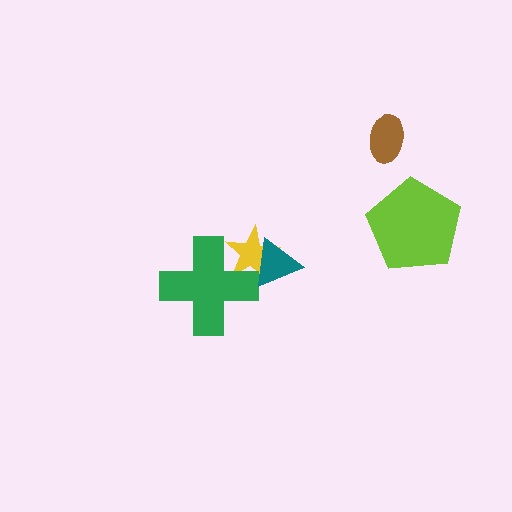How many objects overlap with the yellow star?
2 objects overlap with the yellow star.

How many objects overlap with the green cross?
1 object overlaps with the green cross.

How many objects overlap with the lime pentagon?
0 objects overlap with the lime pentagon.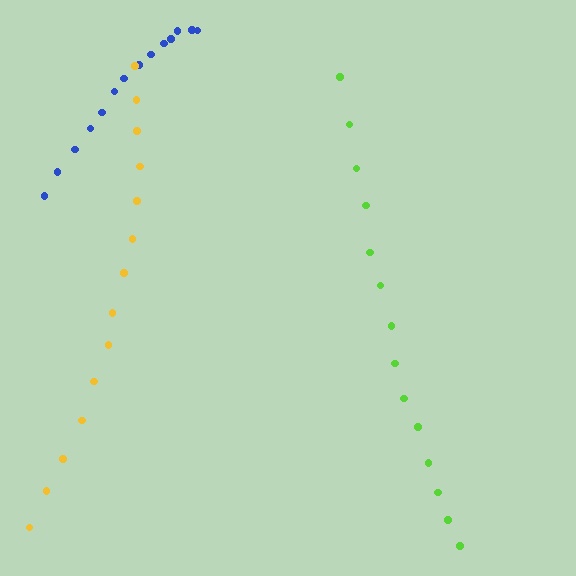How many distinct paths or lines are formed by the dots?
There are 3 distinct paths.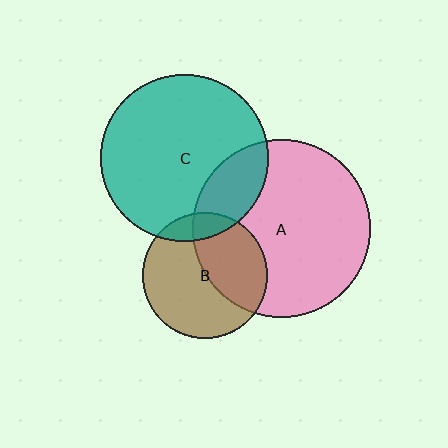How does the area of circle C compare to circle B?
Approximately 1.8 times.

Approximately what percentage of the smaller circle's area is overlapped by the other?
Approximately 40%.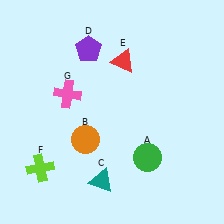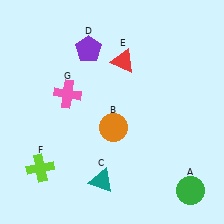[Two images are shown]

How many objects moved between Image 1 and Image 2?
2 objects moved between the two images.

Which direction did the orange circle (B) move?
The orange circle (B) moved right.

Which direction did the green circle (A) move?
The green circle (A) moved right.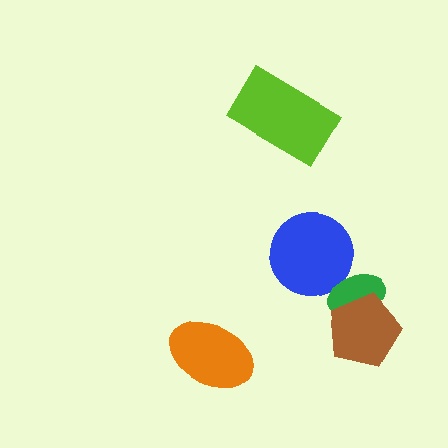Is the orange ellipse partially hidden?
No, no other shape covers it.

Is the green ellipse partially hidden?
Yes, it is partially covered by another shape.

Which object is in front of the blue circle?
The green ellipse is in front of the blue circle.